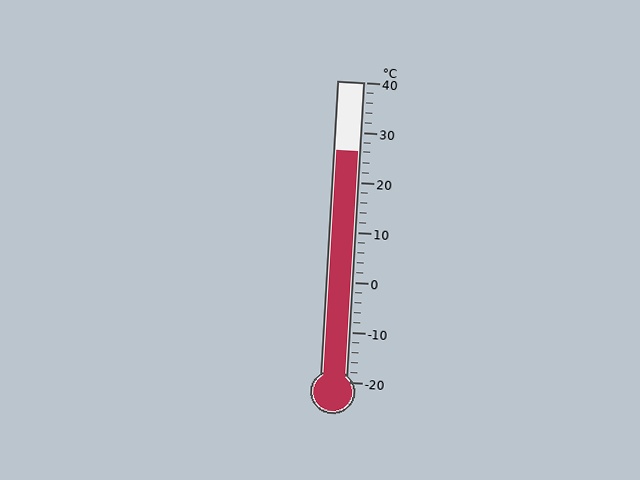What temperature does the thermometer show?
The thermometer shows approximately 26°C.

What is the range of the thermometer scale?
The thermometer scale ranges from -20°C to 40°C.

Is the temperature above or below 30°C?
The temperature is below 30°C.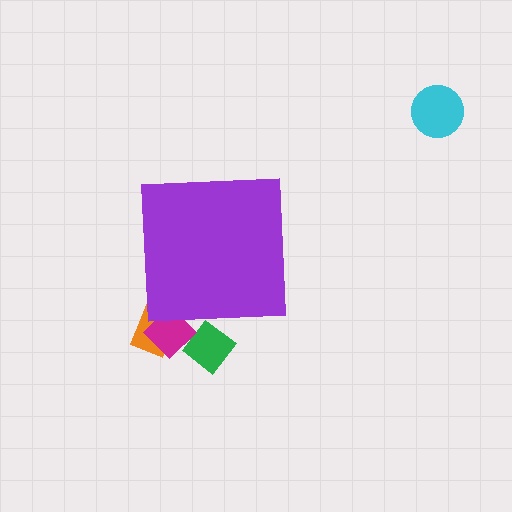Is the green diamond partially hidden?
Yes, the green diamond is partially hidden behind the purple square.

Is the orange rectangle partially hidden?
Yes, the orange rectangle is partially hidden behind the purple square.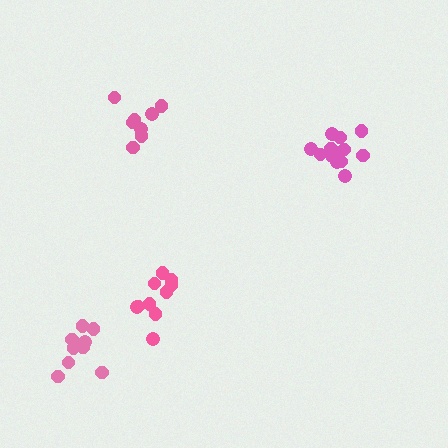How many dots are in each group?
Group 1: 13 dots, Group 2: 9 dots, Group 3: 10 dots, Group 4: 8 dots (40 total).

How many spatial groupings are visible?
There are 4 spatial groupings.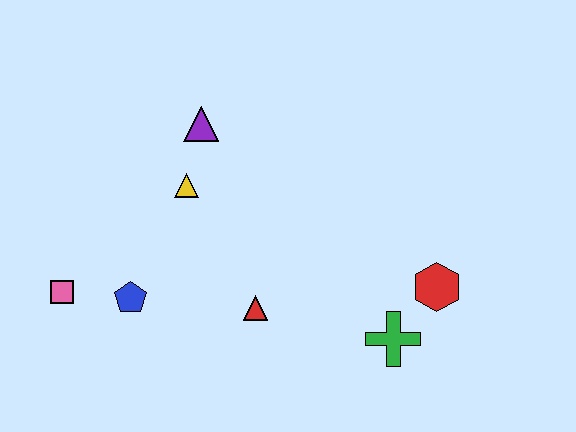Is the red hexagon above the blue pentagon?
Yes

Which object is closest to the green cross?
The red hexagon is closest to the green cross.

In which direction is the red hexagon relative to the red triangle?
The red hexagon is to the right of the red triangle.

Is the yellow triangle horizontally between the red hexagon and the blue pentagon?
Yes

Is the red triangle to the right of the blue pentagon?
Yes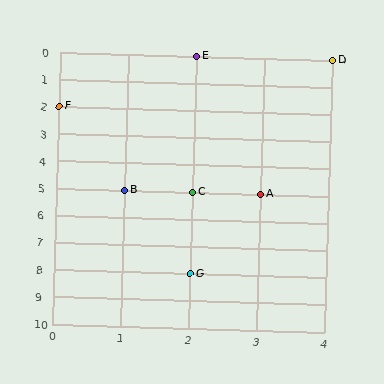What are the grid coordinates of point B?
Point B is at grid coordinates (1, 5).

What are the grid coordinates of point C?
Point C is at grid coordinates (2, 5).